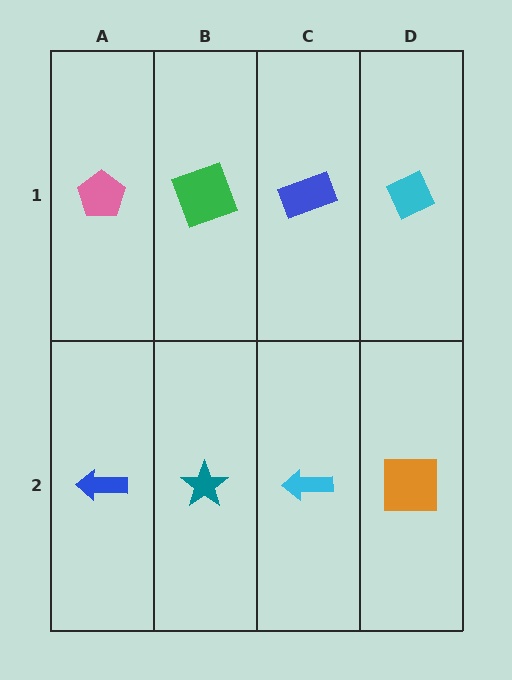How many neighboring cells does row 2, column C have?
3.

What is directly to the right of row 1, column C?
A cyan diamond.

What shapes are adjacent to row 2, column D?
A cyan diamond (row 1, column D), a cyan arrow (row 2, column C).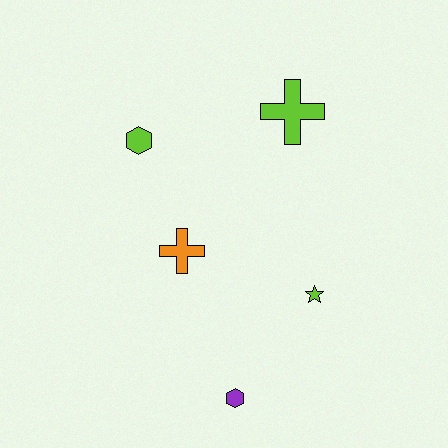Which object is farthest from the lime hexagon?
The purple hexagon is farthest from the lime hexagon.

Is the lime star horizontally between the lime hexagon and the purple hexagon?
No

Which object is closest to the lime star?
The purple hexagon is closest to the lime star.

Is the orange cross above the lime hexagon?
No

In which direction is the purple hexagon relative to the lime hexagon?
The purple hexagon is below the lime hexagon.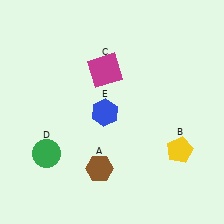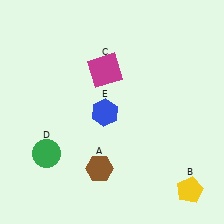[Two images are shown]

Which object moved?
The yellow pentagon (B) moved down.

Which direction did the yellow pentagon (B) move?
The yellow pentagon (B) moved down.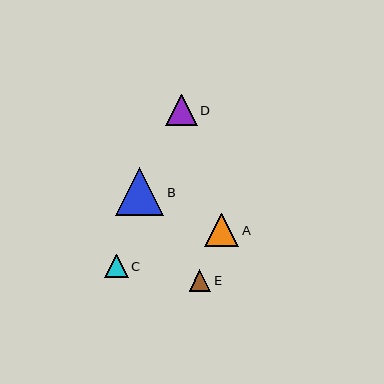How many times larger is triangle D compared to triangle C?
Triangle D is approximately 1.3 times the size of triangle C.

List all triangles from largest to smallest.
From largest to smallest: B, A, D, C, E.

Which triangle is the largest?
Triangle B is the largest with a size of approximately 48 pixels.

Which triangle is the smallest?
Triangle E is the smallest with a size of approximately 22 pixels.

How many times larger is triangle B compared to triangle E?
Triangle B is approximately 2.2 times the size of triangle E.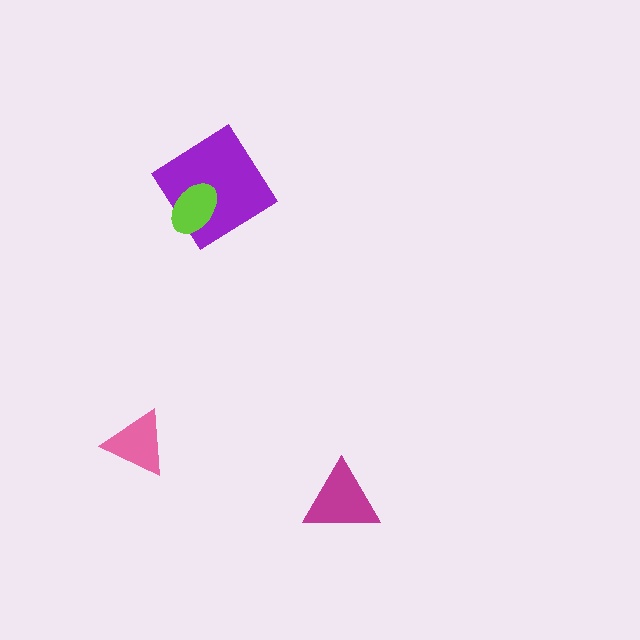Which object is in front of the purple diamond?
The lime ellipse is in front of the purple diamond.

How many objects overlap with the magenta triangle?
0 objects overlap with the magenta triangle.